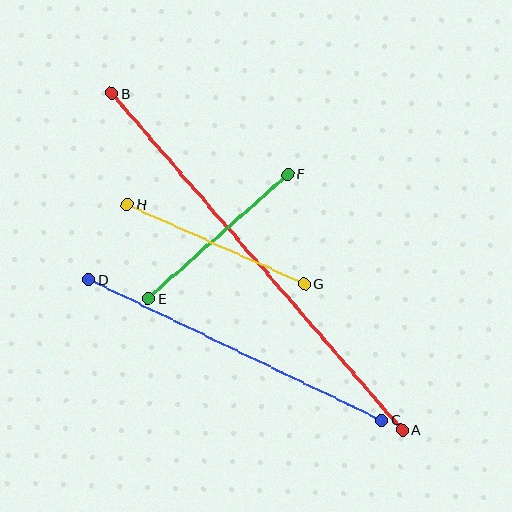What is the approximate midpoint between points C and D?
The midpoint is at approximately (235, 350) pixels.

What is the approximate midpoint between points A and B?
The midpoint is at approximately (257, 262) pixels.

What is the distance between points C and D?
The distance is approximately 325 pixels.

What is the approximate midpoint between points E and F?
The midpoint is at approximately (218, 236) pixels.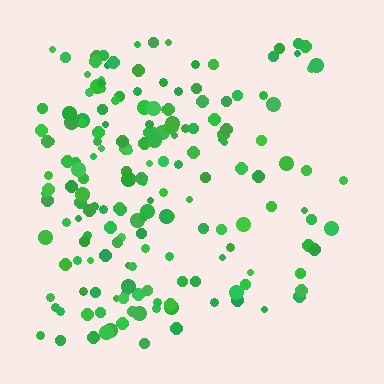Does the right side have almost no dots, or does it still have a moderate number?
Still a moderate number, just noticeably fewer than the left.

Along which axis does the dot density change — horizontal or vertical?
Horizontal.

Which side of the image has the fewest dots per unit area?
The right.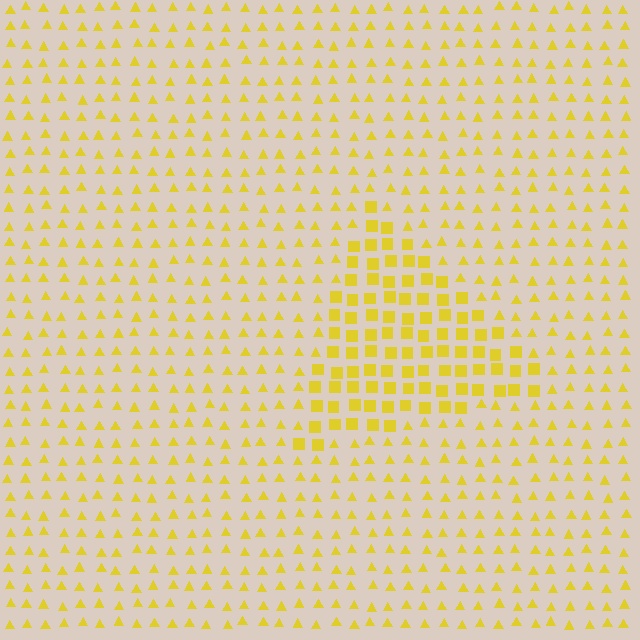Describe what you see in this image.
The image is filled with small yellow elements arranged in a uniform grid. A triangle-shaped region contains squares, while the surrounding area contains triangles. The boundary is defined purely by the change in element shape.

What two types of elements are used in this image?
The image uses squares inside the triangle region and triangles outside it.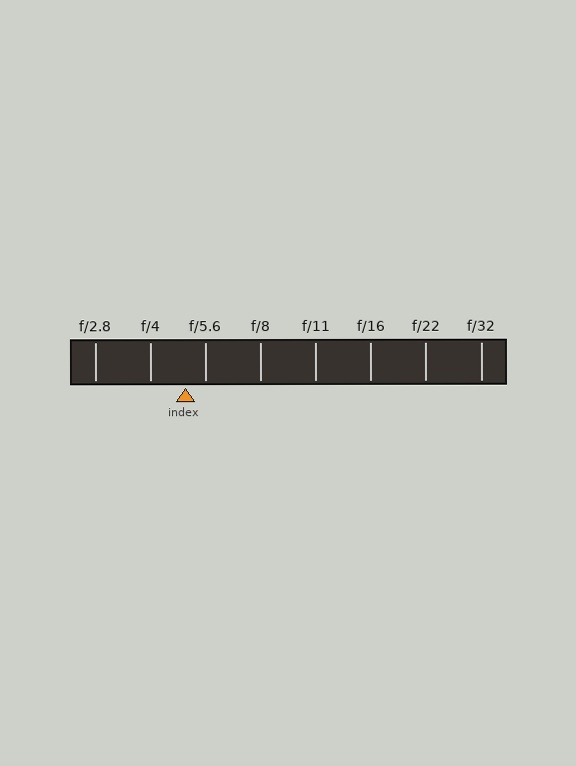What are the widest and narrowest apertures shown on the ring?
The widest aperture shown is f/2.8 and the narrowest is f/32.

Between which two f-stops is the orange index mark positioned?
The index mark is between f/4 and f/5.6.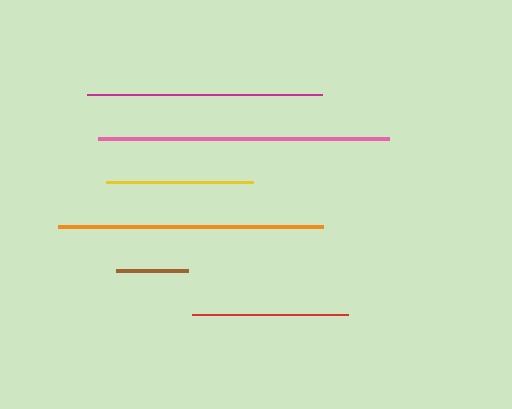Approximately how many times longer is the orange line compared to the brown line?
The orange line is approximately 3.7 times the length of the brown line.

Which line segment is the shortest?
The brown line is the shortest at approximately 72 pixels.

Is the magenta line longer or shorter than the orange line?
The orange line is longer than the magenta line.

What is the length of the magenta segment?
The magenta segment is approximately 235 pixels long.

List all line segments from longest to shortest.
From longest to shortest: pink, orange, magenta, red, yellow, brown.